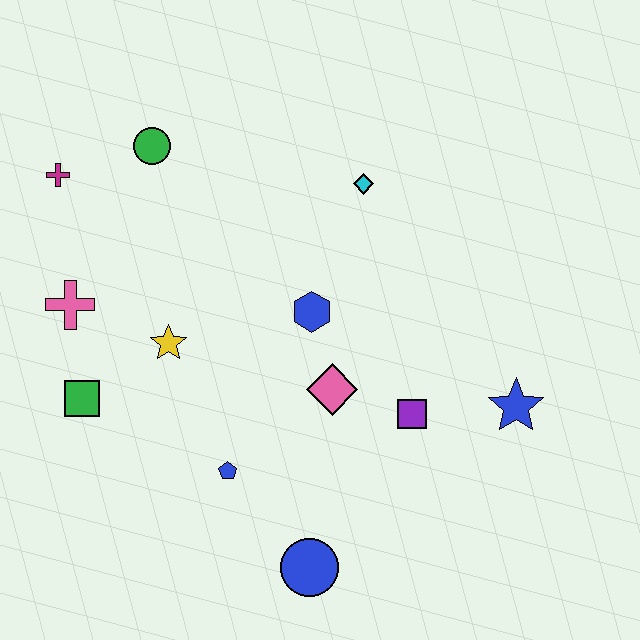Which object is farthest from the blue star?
The magenta cross is farthest from the blue star.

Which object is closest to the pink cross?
The green square is closest to the pink cross.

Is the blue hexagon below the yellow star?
No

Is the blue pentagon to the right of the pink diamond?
No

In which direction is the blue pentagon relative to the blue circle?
The blue pentagon is above the blue circle.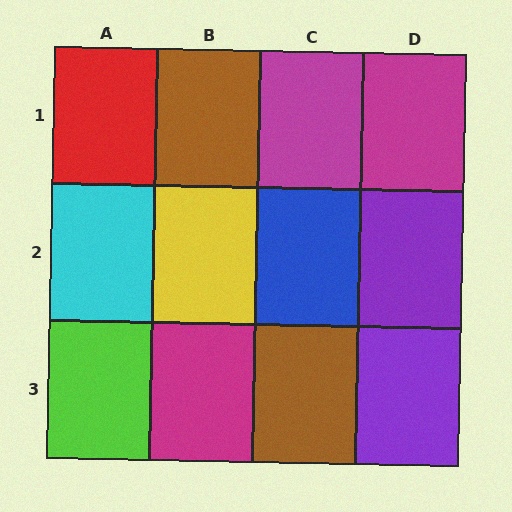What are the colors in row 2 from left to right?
Cyan, yellow, blue, purple.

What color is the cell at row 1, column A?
Red.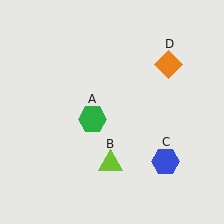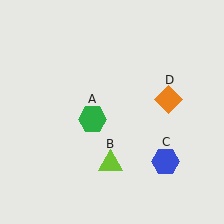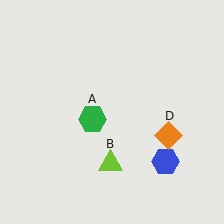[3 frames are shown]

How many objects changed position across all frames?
1 object changed position: orange diamond (object D).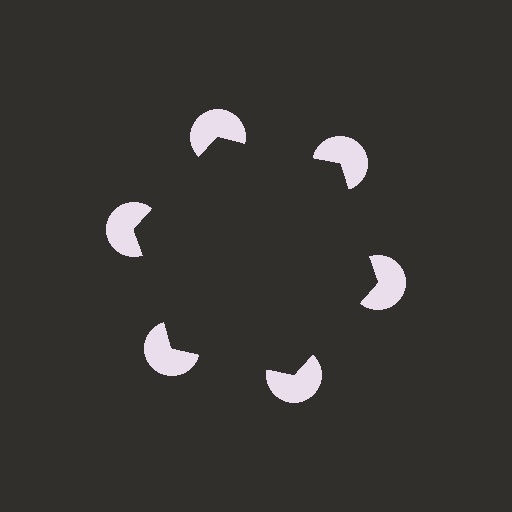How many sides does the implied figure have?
6 sides.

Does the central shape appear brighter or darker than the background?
It typically appears slightly darker than the background, even though no actual brightness change is drawn.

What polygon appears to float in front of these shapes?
An illusory hexagon — its edges are inferred from the aligned wedge cuts in the pac-man discs, not physically drawn.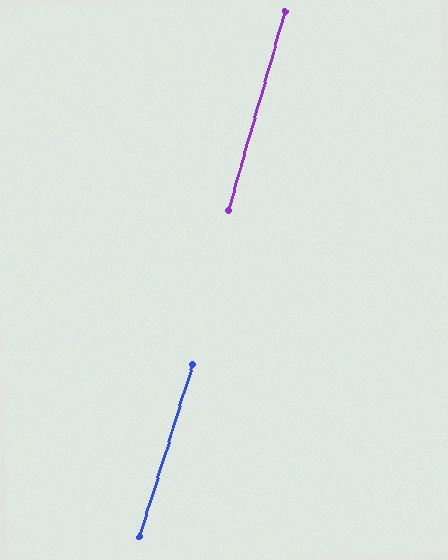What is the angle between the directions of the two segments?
Approximately 1 degree.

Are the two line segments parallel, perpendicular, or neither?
Parallel — their directions differ by only 1.2°.